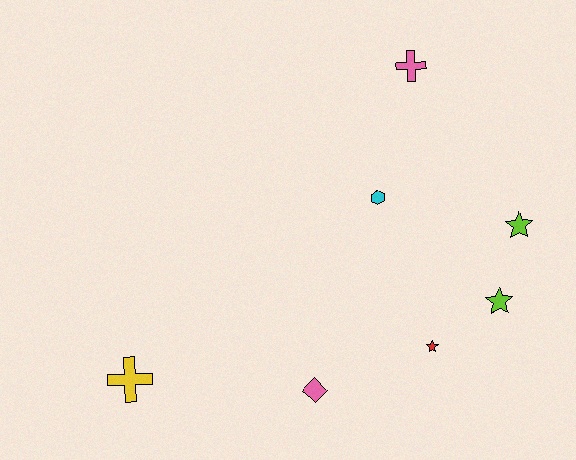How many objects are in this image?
There are 7 objects.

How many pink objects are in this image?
There are 2 pink objects.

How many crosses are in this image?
There are 2 crosses.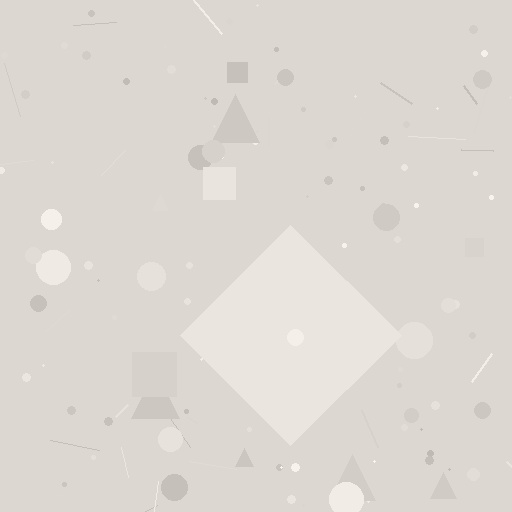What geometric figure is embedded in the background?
A diamond is embedded in the background.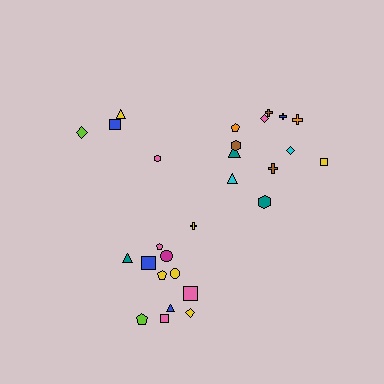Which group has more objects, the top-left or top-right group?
The top-right group.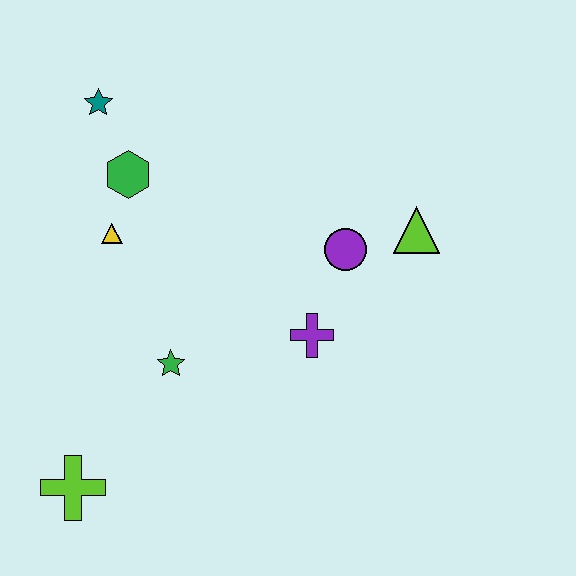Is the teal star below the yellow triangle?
No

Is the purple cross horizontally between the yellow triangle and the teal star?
No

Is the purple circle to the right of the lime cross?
Yes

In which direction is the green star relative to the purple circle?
The green star is to the left of the purple circle.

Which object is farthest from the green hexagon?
The lime cross is farthest from the green hexagon.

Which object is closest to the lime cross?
The green star is closest to the lime cross.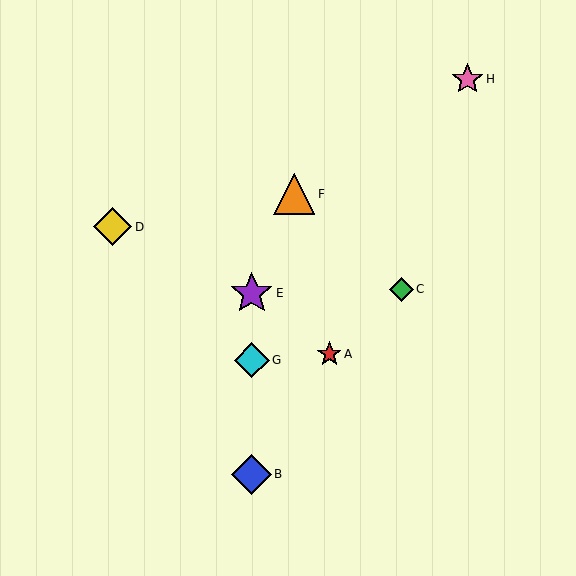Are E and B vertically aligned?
Yes, both are at x≈252.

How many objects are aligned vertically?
3 objects (B, E, G) are aligned vertically.